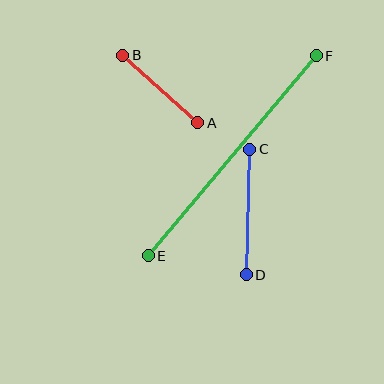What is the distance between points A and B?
The distance is approximately 101 pixels.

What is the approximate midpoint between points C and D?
The midpoint is at approximately (248, 212) pixels.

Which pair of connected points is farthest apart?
Points E and F are farthest apart.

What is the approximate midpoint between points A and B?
The midpoint is at approximately (160, 89) pixels.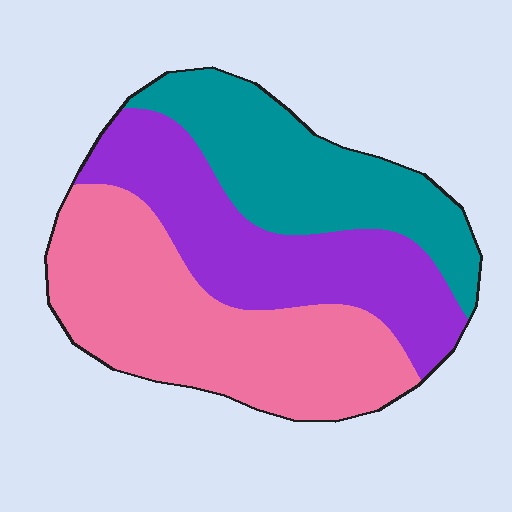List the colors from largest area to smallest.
From largest to smallest: pink, purple, teal.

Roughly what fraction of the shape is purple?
Purple covers about 30% of the shape.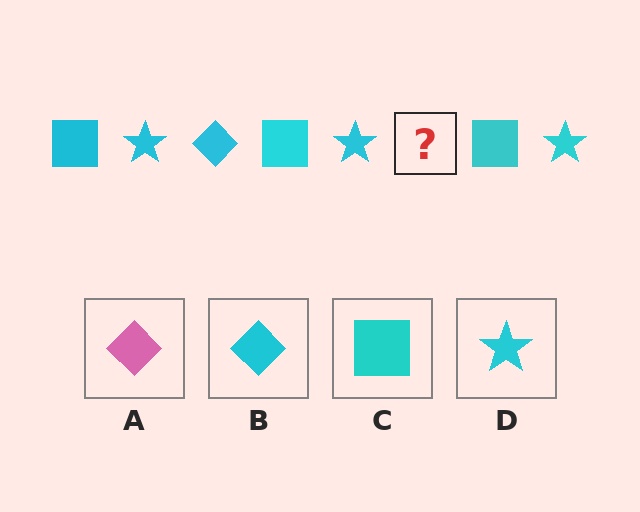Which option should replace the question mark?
Option B.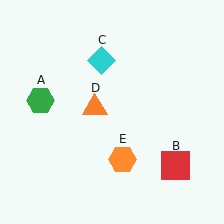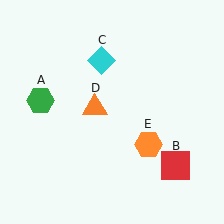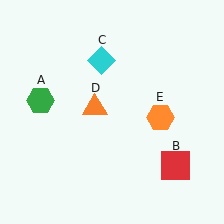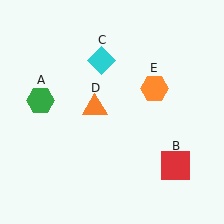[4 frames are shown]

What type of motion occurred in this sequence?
The orange hexagon (object E) rotated counterclockwise around the center of the scene.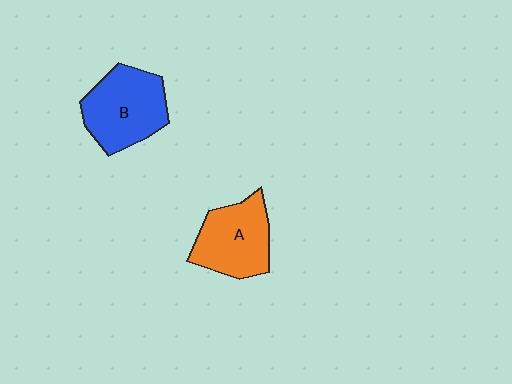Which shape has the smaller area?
Shape A (orange).